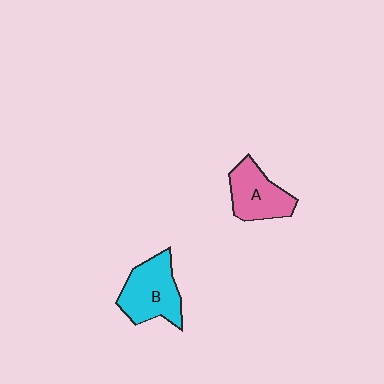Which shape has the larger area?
Shape B (cyan).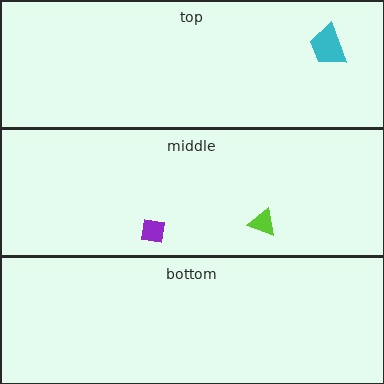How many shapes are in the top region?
1.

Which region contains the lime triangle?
The middle region.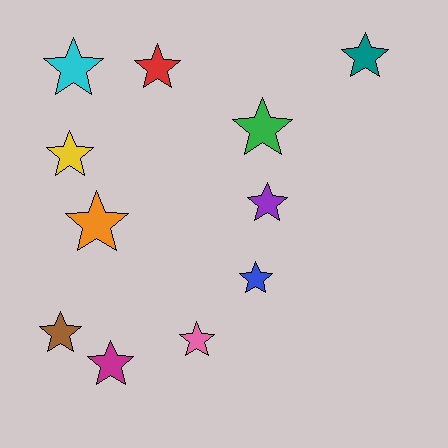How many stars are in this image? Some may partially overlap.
There are 11 stars.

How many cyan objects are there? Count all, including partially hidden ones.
There is 1 cyan object.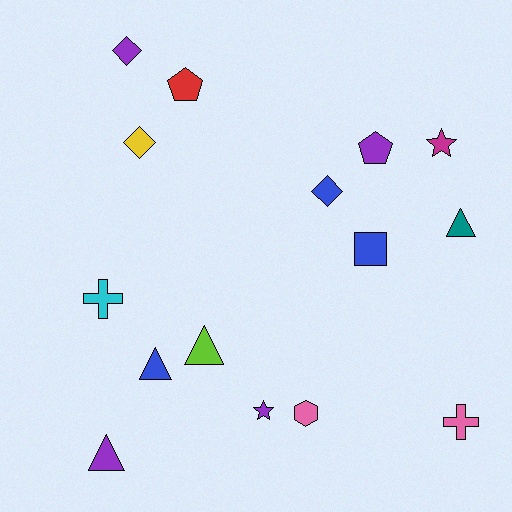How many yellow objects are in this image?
There is 1 yellow object.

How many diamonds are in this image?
There are 3 diamonds.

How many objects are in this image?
There are 15 objects.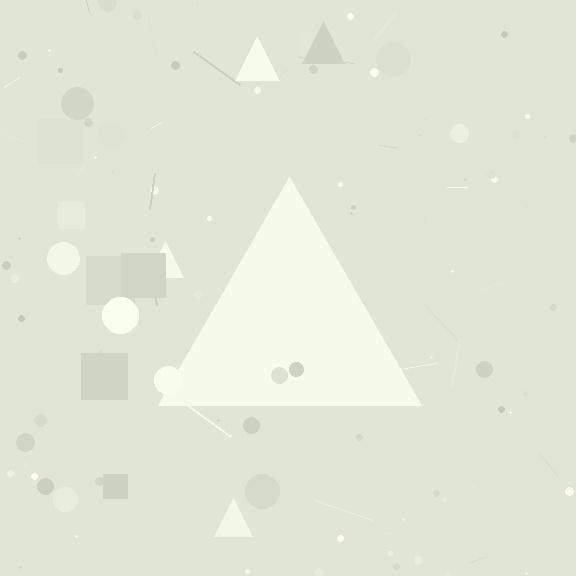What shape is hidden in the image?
A triangle is hidden in the image.